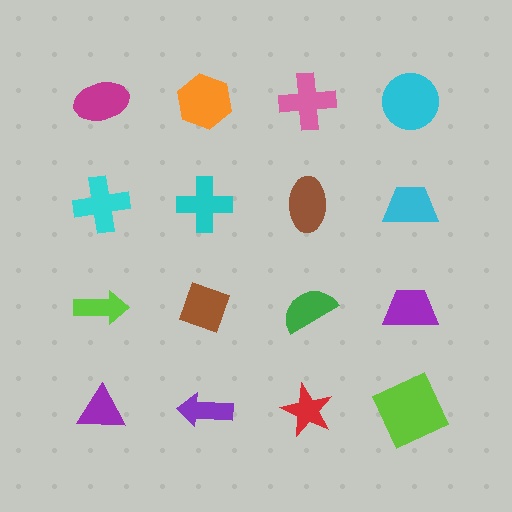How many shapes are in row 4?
4 shapes.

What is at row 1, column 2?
An orange hexagon.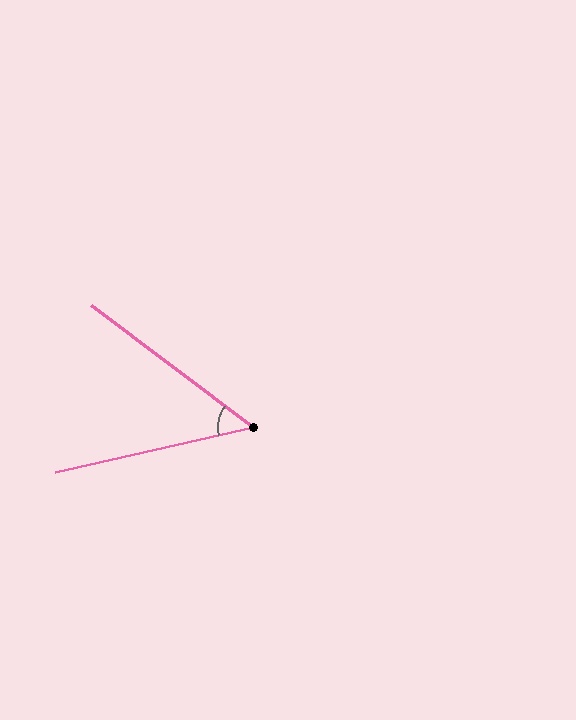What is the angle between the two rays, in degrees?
Approximately 50 degrees.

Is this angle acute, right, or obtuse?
It is acute.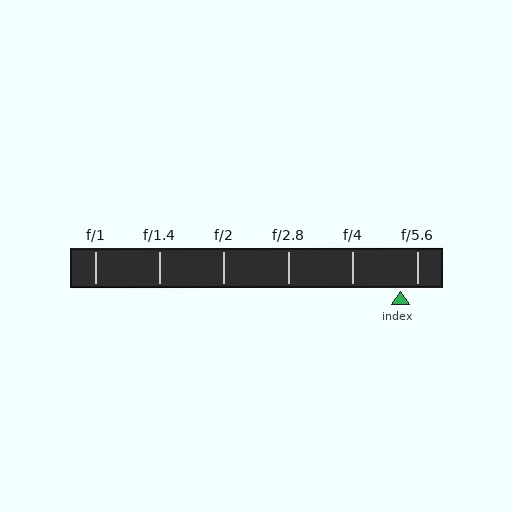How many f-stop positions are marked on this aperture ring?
There are 6 f-stop positions marked.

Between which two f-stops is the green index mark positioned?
The index mark is between f/4 and f/5.6.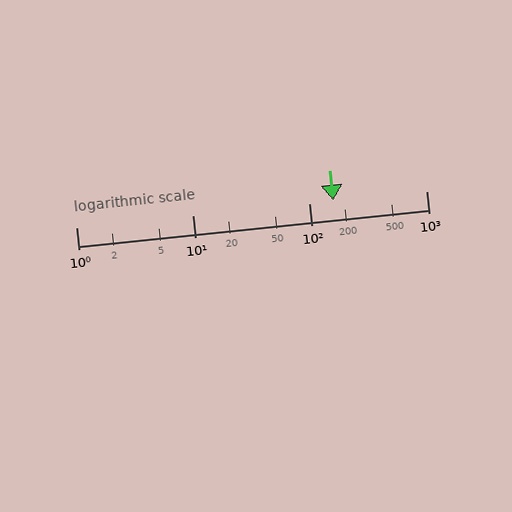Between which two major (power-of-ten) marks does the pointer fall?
The pointer is between 100 and 1000.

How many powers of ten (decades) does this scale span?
The scale spans 3 decades, from 1 to 1000.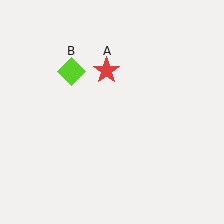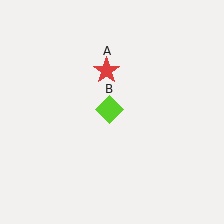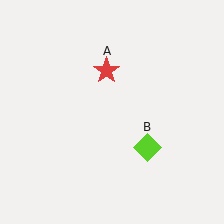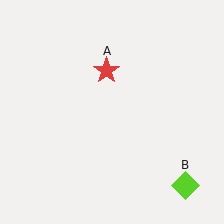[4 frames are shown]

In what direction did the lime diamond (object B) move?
The lime diamond (object B) moved down and to the right.